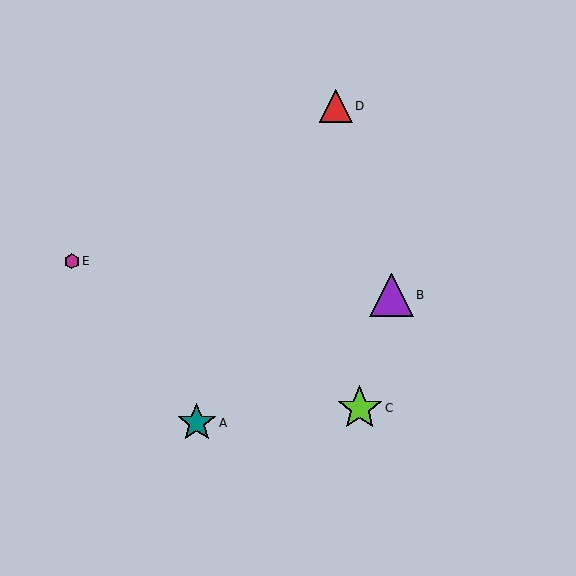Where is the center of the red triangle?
The center of the red triangle is at (336, 106).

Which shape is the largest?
The lime star (labeled C) is the largest.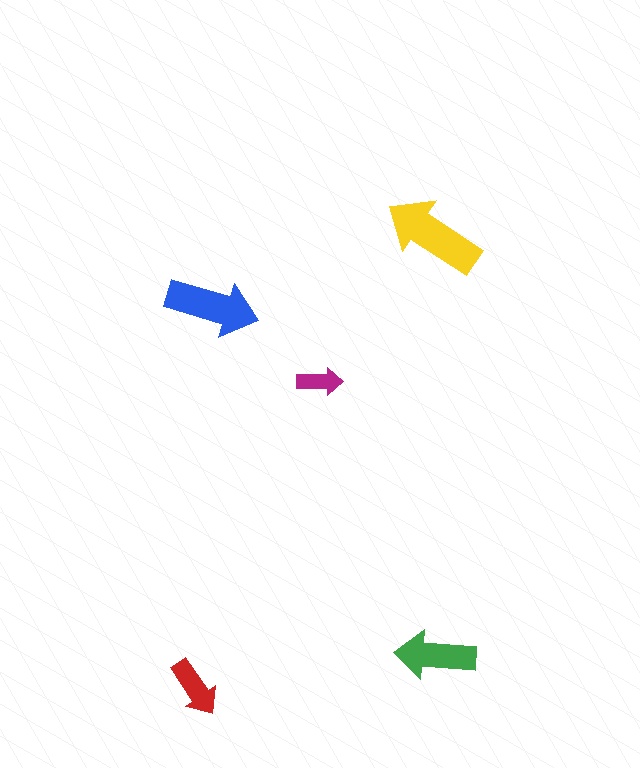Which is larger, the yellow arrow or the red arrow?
The yellow one.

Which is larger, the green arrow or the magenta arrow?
The green one.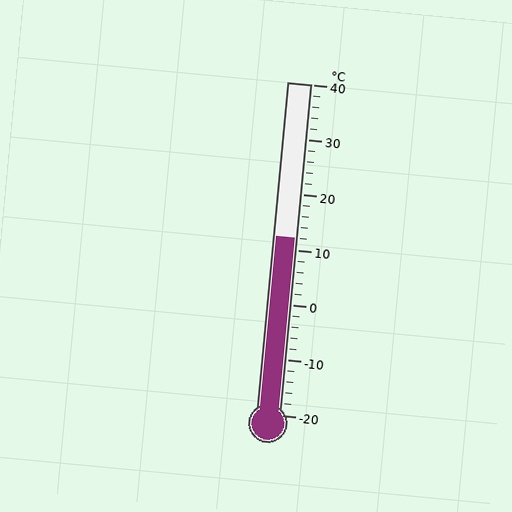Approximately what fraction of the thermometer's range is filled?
The thermometer is filled to approximately 55% of its range.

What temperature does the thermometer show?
The thermometer shows approximately 12°C.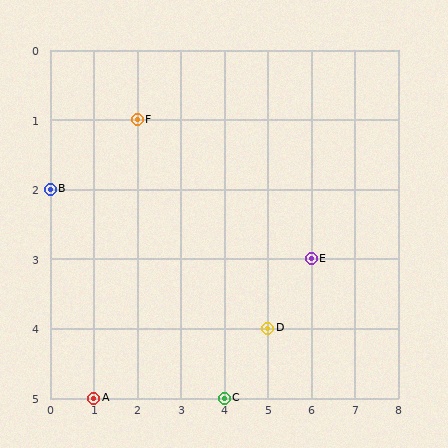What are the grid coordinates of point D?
Point D is at grid coordinates (5, 4).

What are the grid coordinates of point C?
Point C is at grid coordinates (4, 5).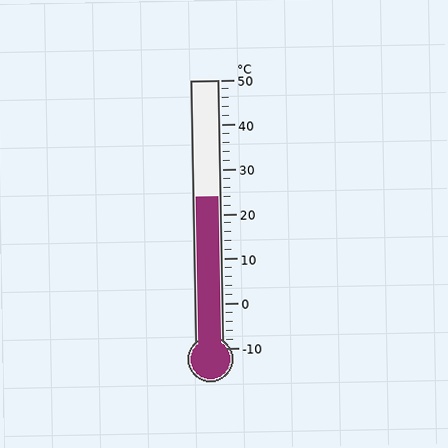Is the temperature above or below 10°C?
The temperature is above 10°C.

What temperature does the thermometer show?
The thermometer shows approximately 24°C.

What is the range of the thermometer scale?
The thermometer scale ranges from -10°C to 50°C.